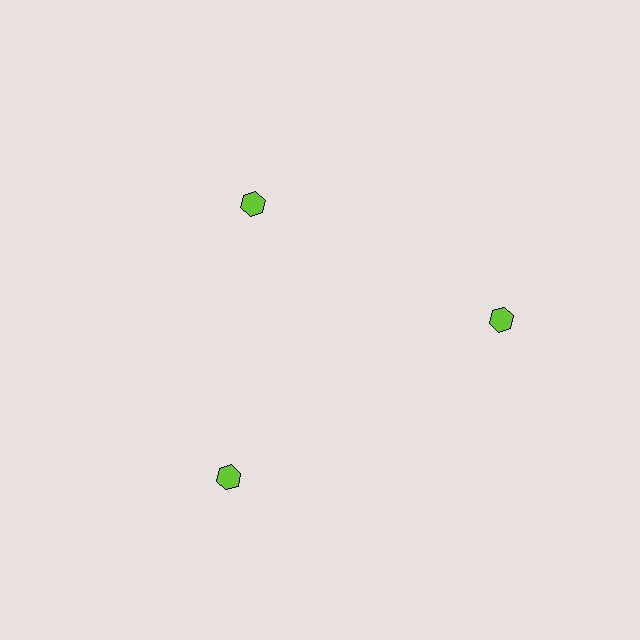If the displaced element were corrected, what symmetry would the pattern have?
It would have 3-fold rotational symmetry — the pattern would map onto itself every 120 degrees.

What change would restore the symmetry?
The symmetry would be restored by moving it outward, back onto the ring so that all 3 hexagons sit at equal angles and equal distance from the center.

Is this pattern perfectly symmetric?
No. The 3 lime hexagons are arranged in a ring, but one element near the 11 o'clock position is pulled inward toward the center, breaking the 3-fold rotational symmetry.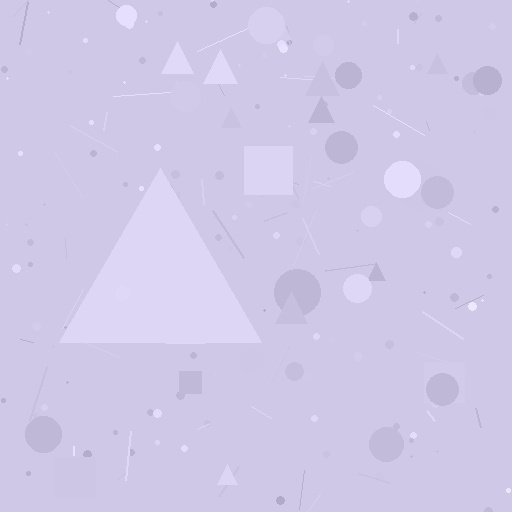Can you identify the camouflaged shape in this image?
The camouflaged shape is a triangle.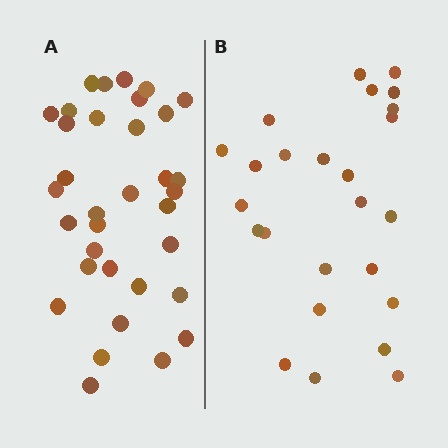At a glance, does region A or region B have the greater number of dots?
Region A (the left region) has more dots.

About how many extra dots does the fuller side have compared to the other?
Region A has roughly 8 or so more dots than region B.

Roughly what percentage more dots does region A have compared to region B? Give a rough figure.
About 35% more.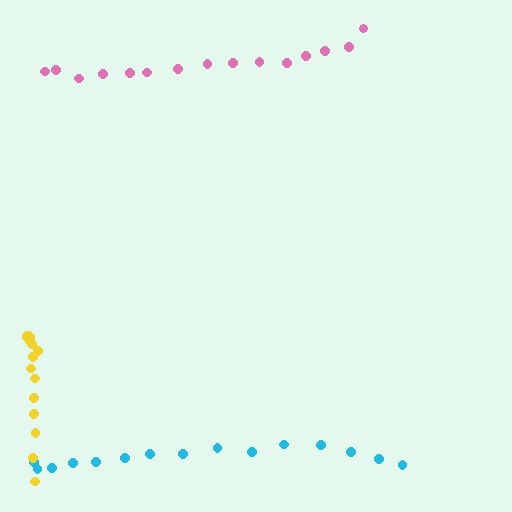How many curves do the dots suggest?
There are 3 distinct paths.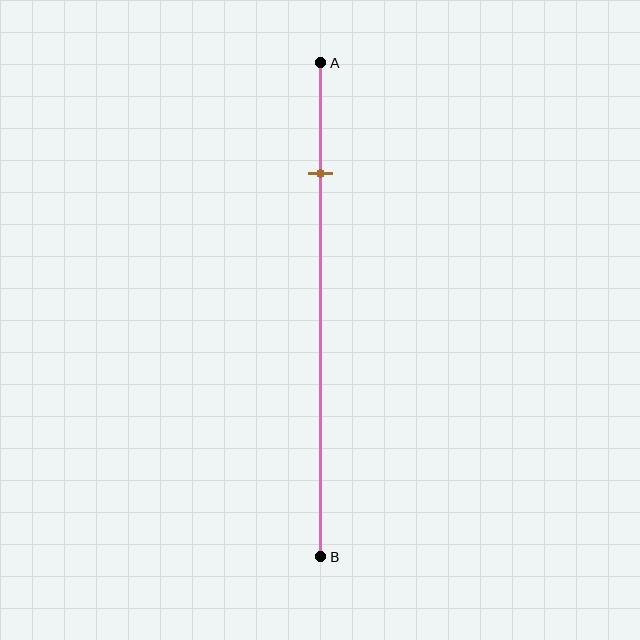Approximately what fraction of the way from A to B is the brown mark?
The brown mark is approximately 25% of the way from A to B.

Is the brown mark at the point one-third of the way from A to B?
No, the mark is at about 25% from A, not at the 33% one-third point.